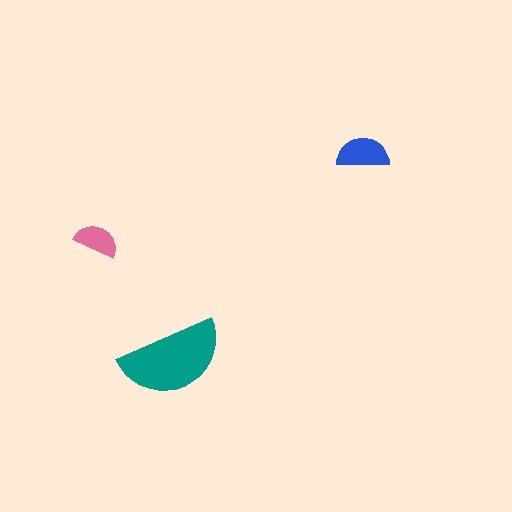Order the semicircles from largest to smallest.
the teal one, the blue one, the pink one.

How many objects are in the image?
There are 3 objects in the image.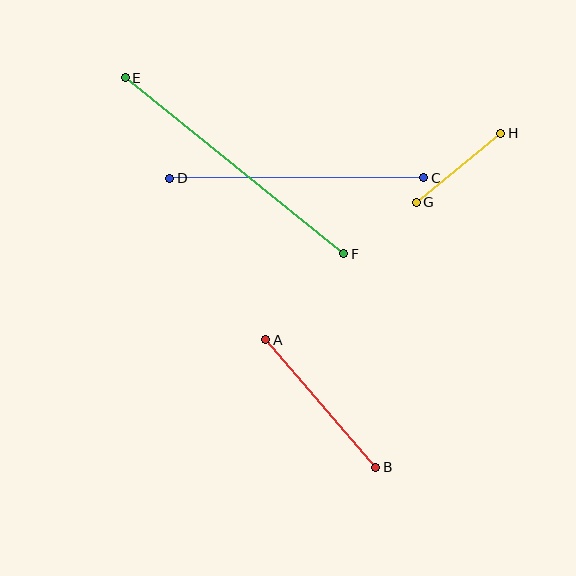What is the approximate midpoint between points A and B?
The midpoint is at approximately (321, 403) pixels.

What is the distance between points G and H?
The distance is approximately 109 pixels.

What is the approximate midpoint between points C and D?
The midpoint is at approximately (297, 178) pixels.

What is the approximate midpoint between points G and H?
The midpoint is at approximately (458, 168) pixels.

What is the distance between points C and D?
The distance is approximately 254 pixels.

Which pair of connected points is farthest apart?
Points E and F are farthest apart.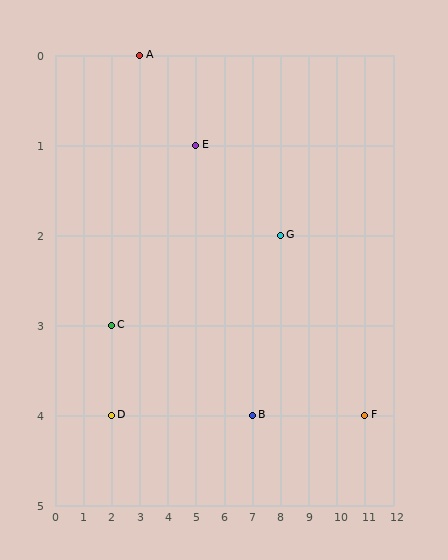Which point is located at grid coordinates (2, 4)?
Point D is at (2, 4).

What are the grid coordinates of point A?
Point A is at grid coordinates (3, 0).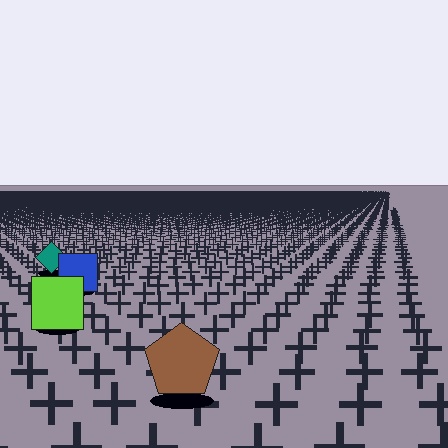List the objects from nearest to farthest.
From nearest to farthest: the brown pentagon, the lime square, the blue square, the teal diamond.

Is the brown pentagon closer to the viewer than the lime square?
Yes. The brown pentagon is closer — you can tell from the texture gradient: the ground texture is coarser near it.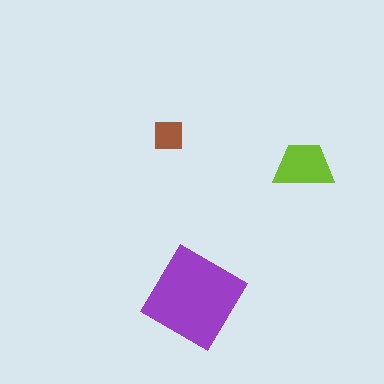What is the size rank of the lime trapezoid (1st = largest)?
2nd.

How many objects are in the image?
There are 3 objects in the image.